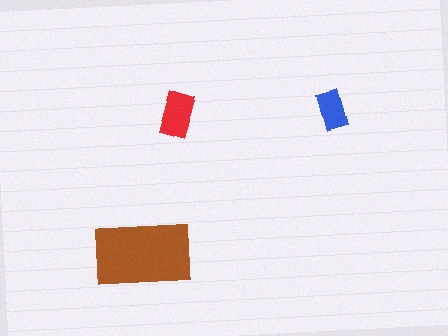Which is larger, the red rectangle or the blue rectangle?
The red one.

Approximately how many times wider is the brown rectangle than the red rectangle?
About 2 times wider.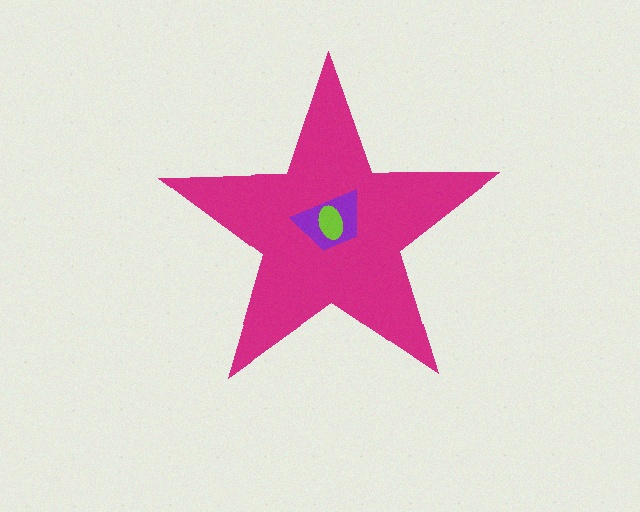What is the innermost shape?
The lime ellipse.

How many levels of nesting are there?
3.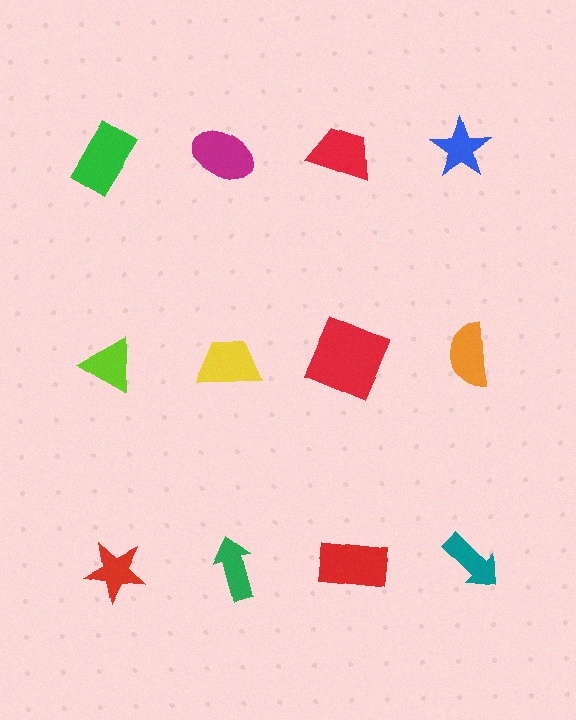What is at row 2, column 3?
A red square.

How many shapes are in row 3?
4 shapes.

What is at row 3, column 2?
A green arrow.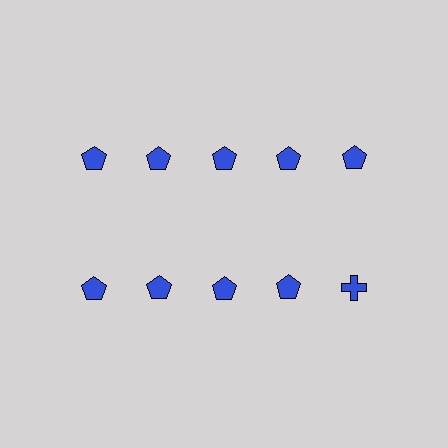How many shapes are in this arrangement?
There are 10 shapes arranged in a grid pattern.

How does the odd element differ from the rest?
It has a different shape: cross instead of pentagon.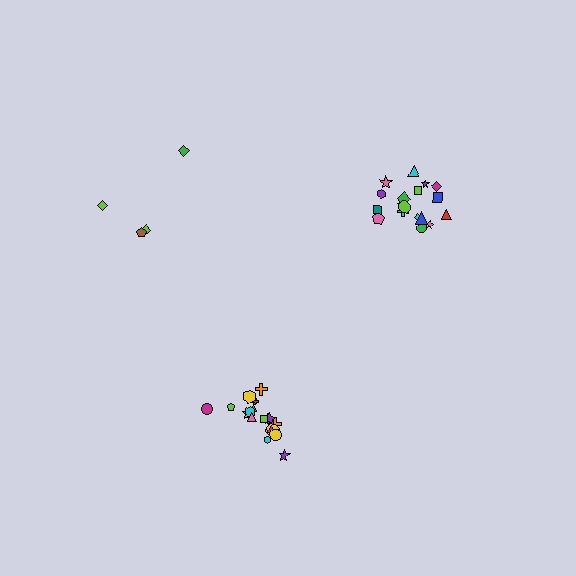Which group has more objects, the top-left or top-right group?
The top-right group.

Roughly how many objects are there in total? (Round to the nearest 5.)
Roughly 40 objects in total.